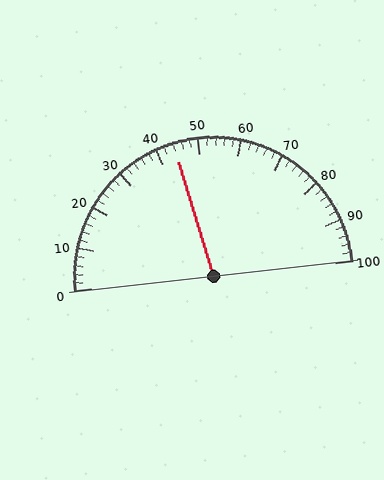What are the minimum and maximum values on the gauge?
The gauge ranges from 0 to 100.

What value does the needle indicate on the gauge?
The needle indicates approximately 44.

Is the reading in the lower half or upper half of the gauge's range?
The reading is in the lower half of the range (0 to 100).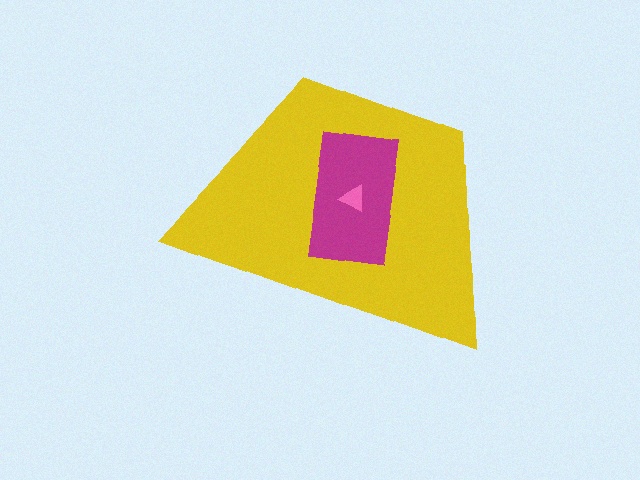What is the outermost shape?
The yellow trapezoid.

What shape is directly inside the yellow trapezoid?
The magenta rectangle.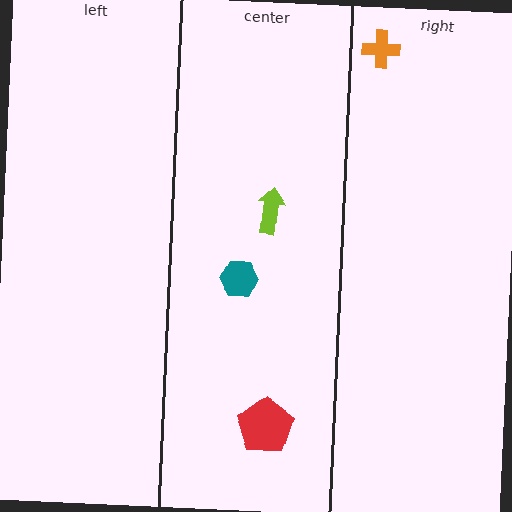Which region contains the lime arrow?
The center region.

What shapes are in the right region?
The orange cross.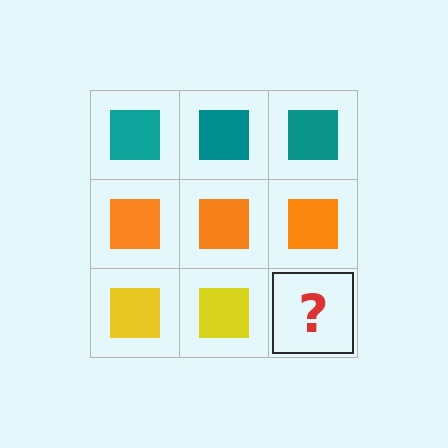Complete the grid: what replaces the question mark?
The question mark should be replaced with a yellow square.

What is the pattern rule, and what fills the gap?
The rule is that each row has a consistent color. The gap should be filled with a yellow square.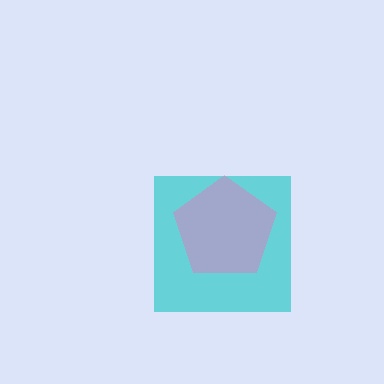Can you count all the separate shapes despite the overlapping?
Yes, there are 2 separate shapes.